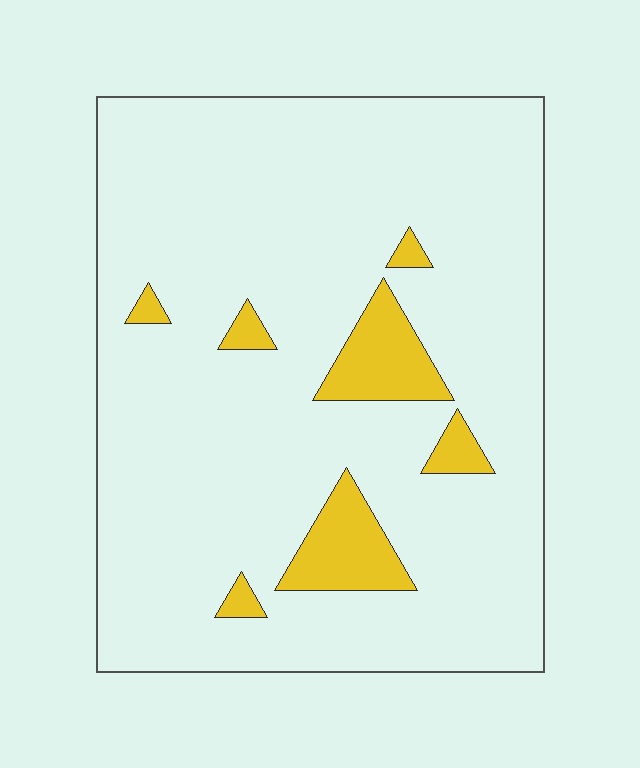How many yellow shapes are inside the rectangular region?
7.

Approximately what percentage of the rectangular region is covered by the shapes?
Approximately 10%.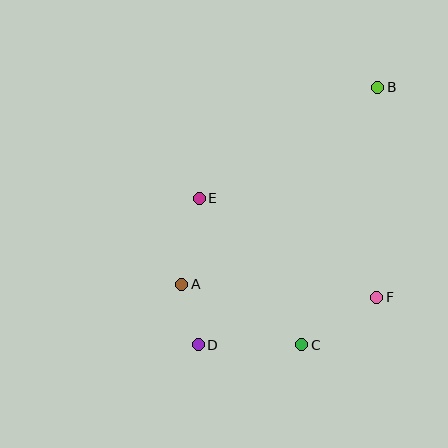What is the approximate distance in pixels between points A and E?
The distance between A and E is approximately 88 pixels.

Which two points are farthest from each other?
Points B and D are farthest from each other.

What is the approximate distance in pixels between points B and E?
The distance between B and E is approximately 210 pixels.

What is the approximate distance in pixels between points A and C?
The distance between A and C is approximately 135 pixels.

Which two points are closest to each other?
Points A and D are closest to each other.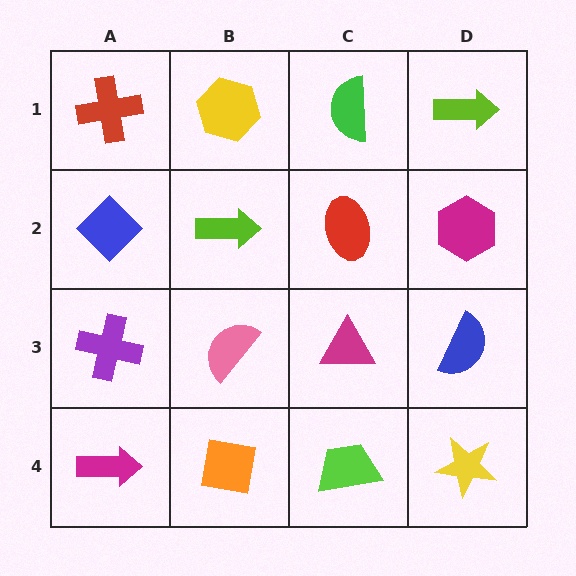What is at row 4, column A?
A magenta arrow.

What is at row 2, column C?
A red ellipse.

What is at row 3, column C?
A magenta triangle.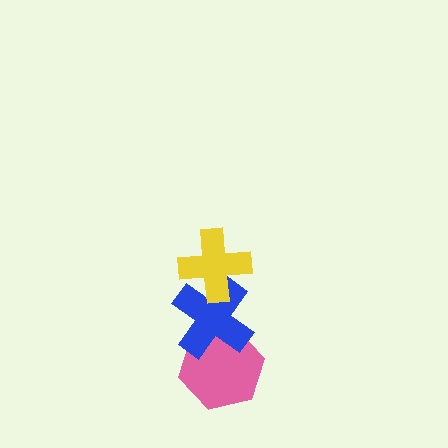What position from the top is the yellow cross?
The yellow cross is 1st from the top.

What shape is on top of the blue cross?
The yellow cross is on top of the blue cross.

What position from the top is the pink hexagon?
The pink hexagon is 3rd from the top.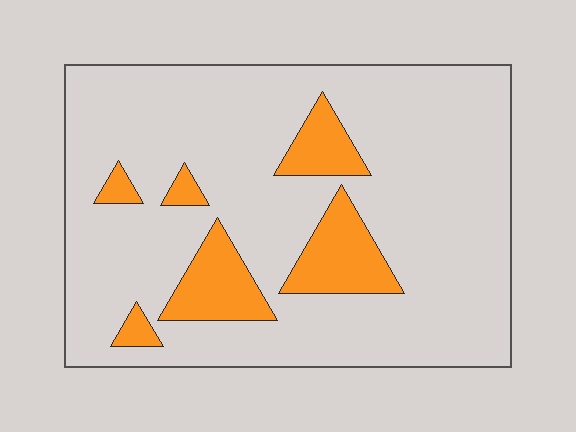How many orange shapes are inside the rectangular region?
6.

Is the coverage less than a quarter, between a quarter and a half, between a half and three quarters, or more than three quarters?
Less than a quarter.